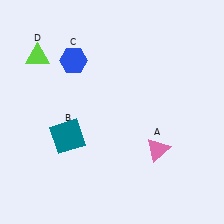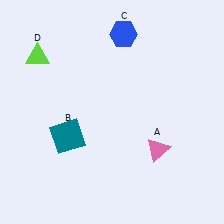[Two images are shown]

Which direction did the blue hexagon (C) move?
The blue hexagon (C) moved right.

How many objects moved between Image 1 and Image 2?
1 object moved between the two images.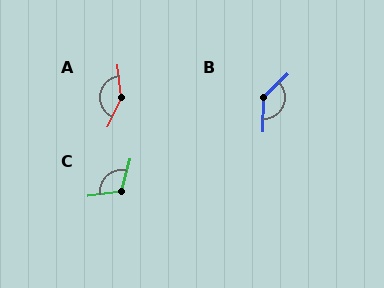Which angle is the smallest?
C, at approximately 112 degrees.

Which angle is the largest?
A, at approximately 149 degrees.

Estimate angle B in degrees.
Approximately 134 degrees.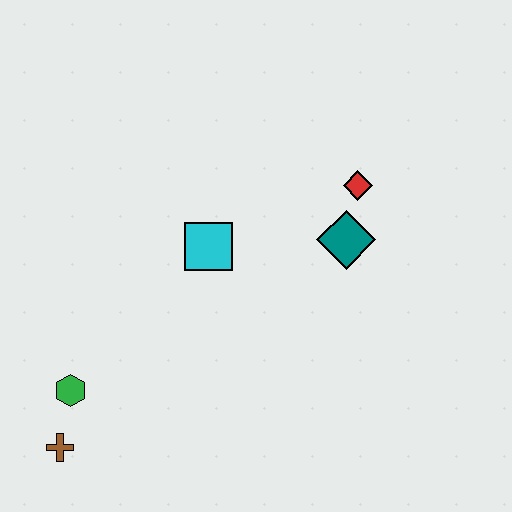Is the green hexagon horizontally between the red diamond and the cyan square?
No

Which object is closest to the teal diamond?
The red diamond is closest to the teal diamond.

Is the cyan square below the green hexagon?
No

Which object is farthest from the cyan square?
The brown cross is farthest from the cyan square.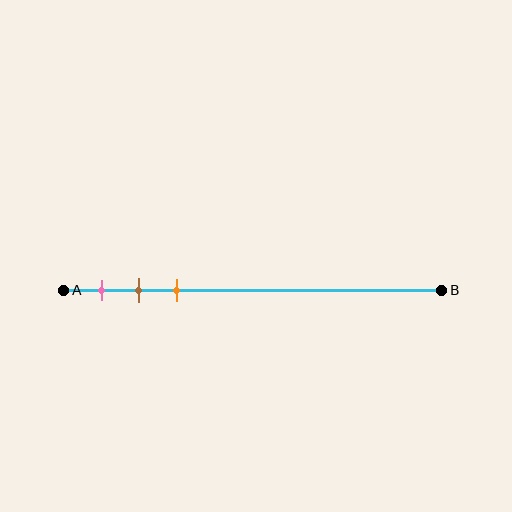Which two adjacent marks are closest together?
The brown and orange marks are the closest adjacent pair.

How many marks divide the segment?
There are 3 marks dividing the segment.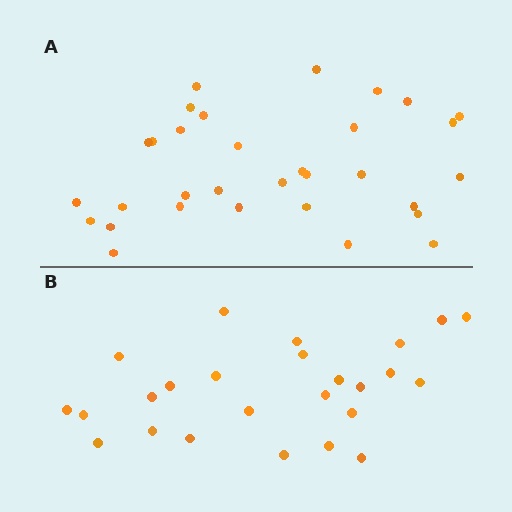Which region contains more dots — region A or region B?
Region A (the top region) has more dots.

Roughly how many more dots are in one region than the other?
Region A has roughly 8 or so more dots than region B.